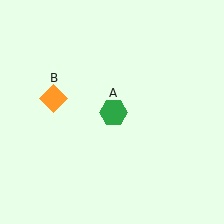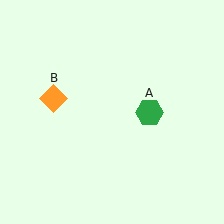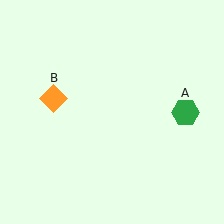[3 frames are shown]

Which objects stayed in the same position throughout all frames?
Orange diamond (object B) remained stationary.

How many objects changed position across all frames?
1 object changed position: green hexagon (object A).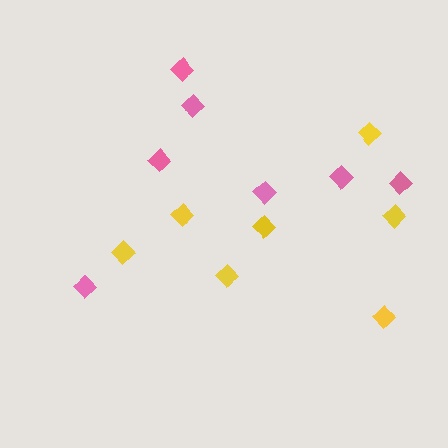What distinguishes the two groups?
There are 2 groups: one group of pink diamonds (7) and one group of yellow diamonds (7).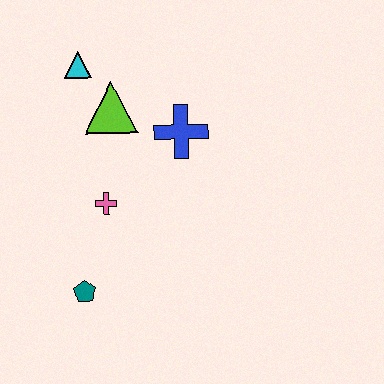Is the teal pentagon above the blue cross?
No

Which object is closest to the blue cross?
The lime triangle is closest to the blue cross.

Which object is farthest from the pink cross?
The cyan triangle is farthest from the pink cross.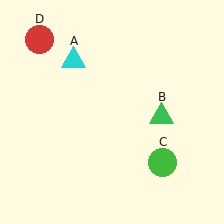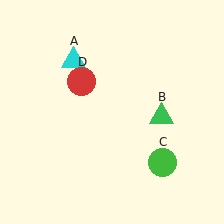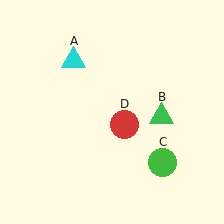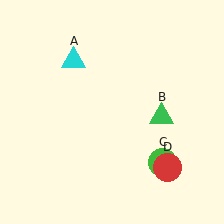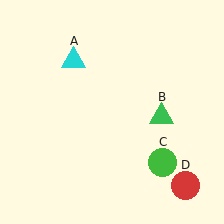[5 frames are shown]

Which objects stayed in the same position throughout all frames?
Cyan triangle (object A) and green triangle (object B) and green circle (object C) remained stationary.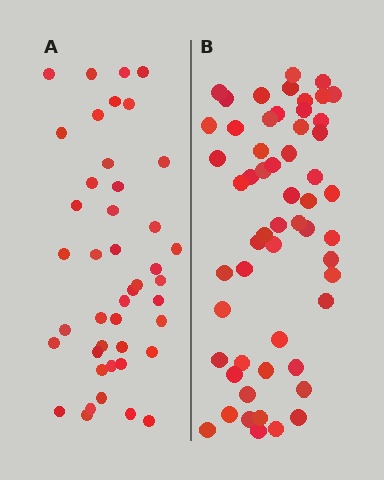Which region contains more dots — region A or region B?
Region B (the right region) has more dots.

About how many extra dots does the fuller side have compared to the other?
Region B has approximately 15 more dots than region A.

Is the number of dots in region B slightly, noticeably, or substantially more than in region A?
Region B has noticeably more, but not dramatically so. The ratio is roughly 1.3 to 1.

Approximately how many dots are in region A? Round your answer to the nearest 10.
About 40 dots. (The exact count is 43, which rounds to 40.)